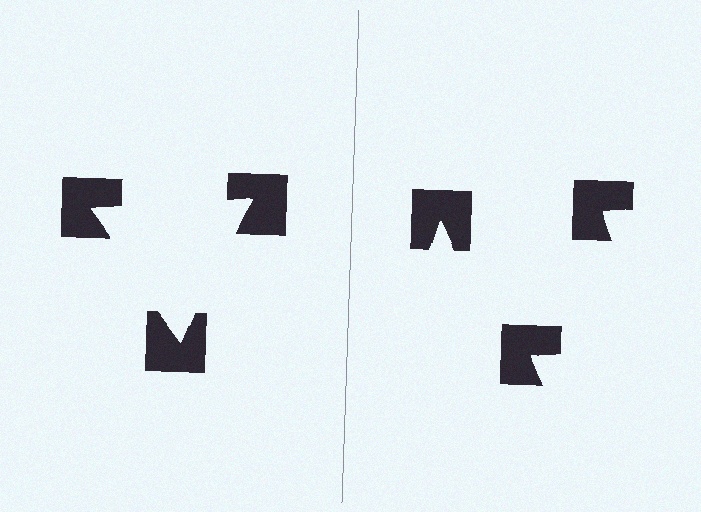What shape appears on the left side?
An illusory triangle.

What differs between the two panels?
The notched squares are positioned identically on both sides; only the wedge orientations differ. On the left they align to a triangle; on the right they are misaligned.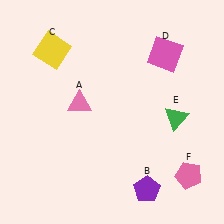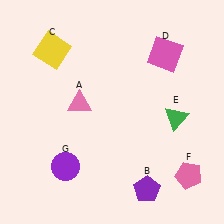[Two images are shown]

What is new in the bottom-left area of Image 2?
A purple circle (G) was added in the bottom-left area of Image 2.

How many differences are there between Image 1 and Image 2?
There is 1 difference between the two images.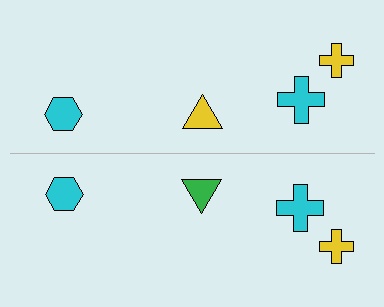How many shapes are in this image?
There are 8 shapes in this image.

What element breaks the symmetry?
The green triangle on the bottom side breaks the symmetry — its mirror counterpart is yellow.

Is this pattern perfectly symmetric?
No, the pattern is not perfectly symmetric. The green triangle on the bottom side breaks the symmetry — its mirror counterpart is yellow.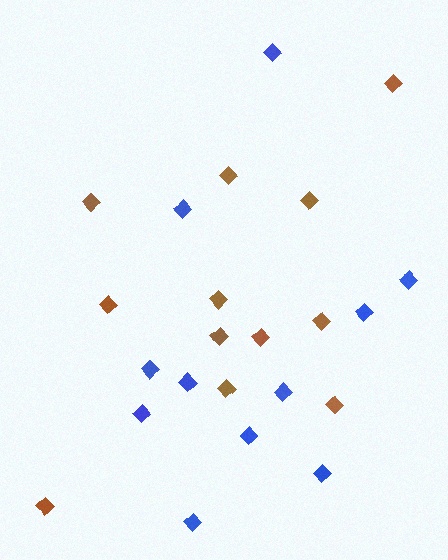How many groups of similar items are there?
There are 2 groups: one group of brown diamonds (12) and one group of blue diamonds (11).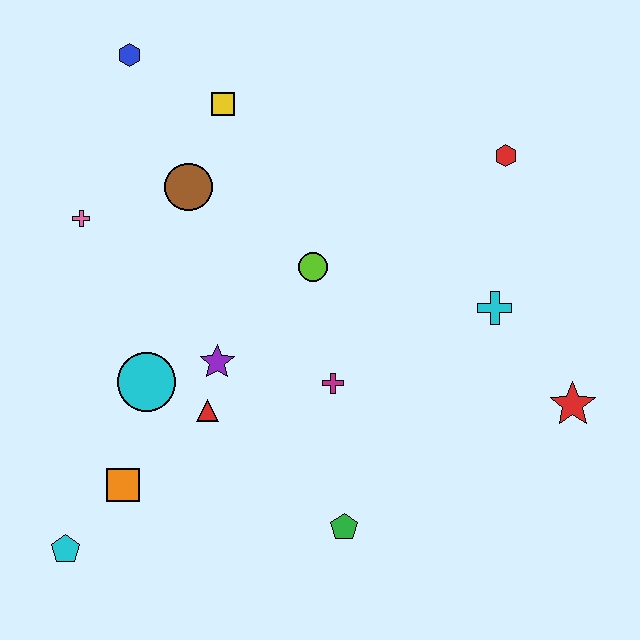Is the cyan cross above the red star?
Yes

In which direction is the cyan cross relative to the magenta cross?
The cyan cross is to the right of the magenta cross.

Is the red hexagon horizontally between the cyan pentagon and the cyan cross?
No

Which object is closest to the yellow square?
The brown circle is closest to the yellow square.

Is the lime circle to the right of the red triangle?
Yes